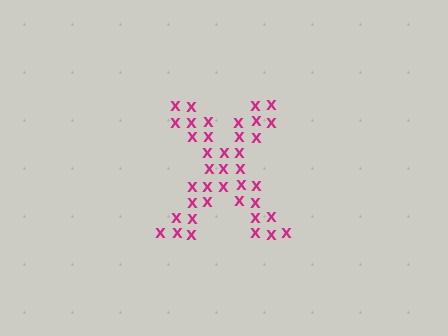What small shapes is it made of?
It is made of small letter X's.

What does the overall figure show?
The overall figure shows the letter X.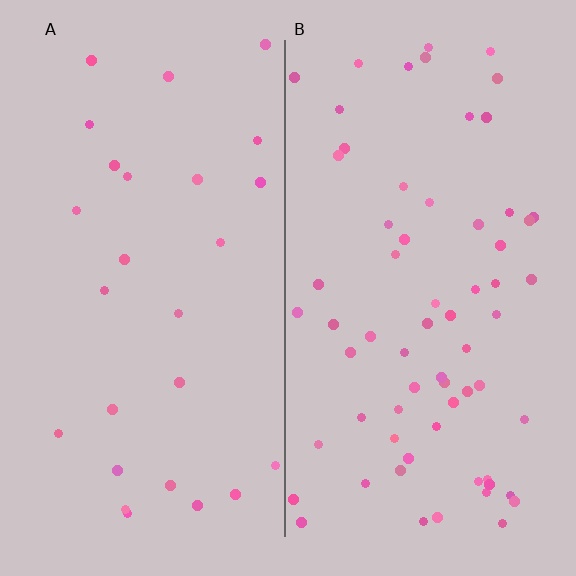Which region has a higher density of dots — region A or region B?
B (the right).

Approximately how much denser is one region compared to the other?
Approximately 2.5× — region B over region A.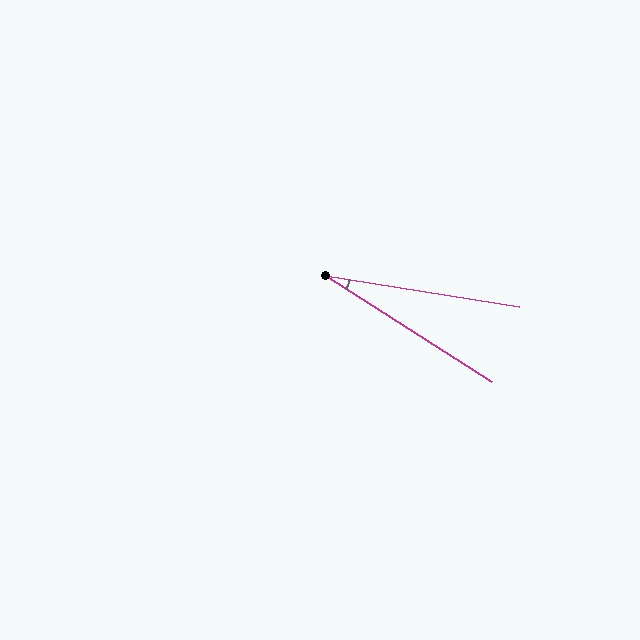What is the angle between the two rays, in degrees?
Approximately 23 degrees.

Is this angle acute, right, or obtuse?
It is acute.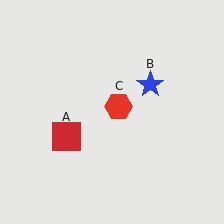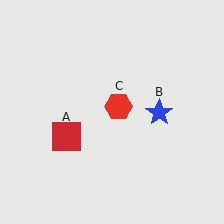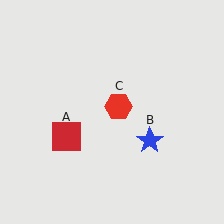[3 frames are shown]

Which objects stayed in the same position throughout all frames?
Red square (object A) and red hexagon (object C) remained stationary.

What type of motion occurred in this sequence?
The blue star (object B) rotated clockwise around the center of the scene.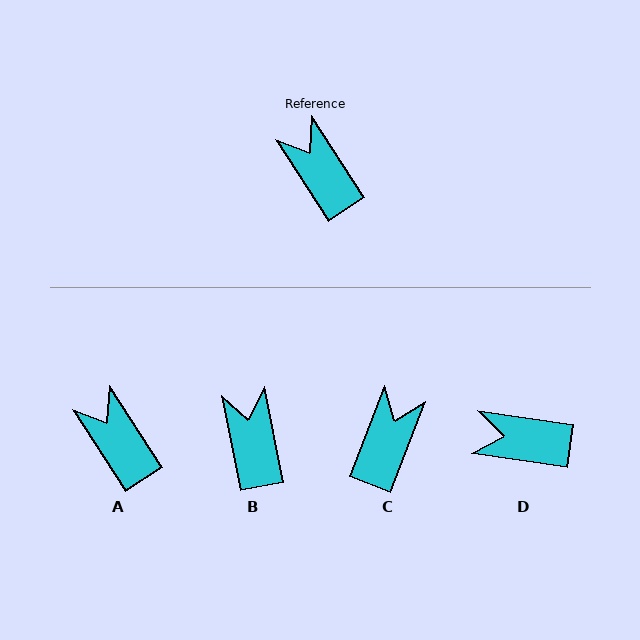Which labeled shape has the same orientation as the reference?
A.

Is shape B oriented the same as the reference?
No, it is off by about 22 degrees.